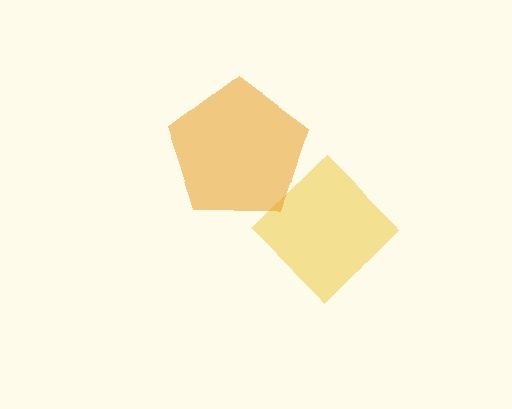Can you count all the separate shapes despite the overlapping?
Yes, there are 2 separate shapes.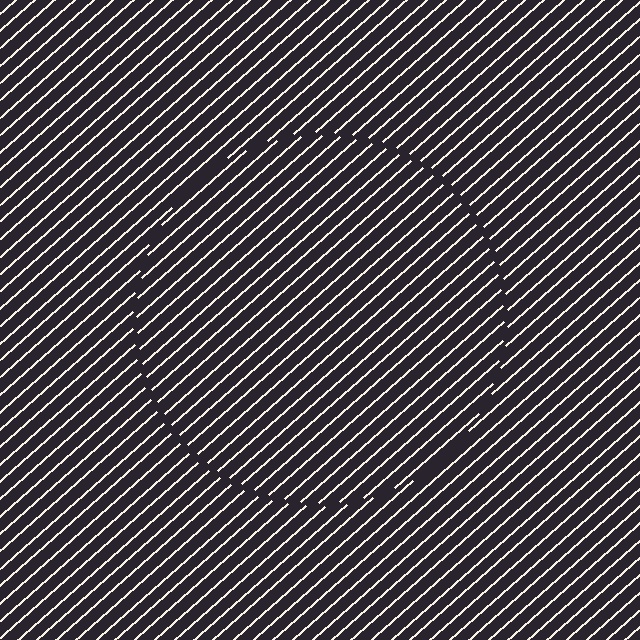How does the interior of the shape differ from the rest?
The interior of the shape contains the same grating, shifted by half a period — the contour is defined by the phase discontinuity where line-ends from the inner and outer gratings abut.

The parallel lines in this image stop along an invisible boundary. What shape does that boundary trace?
An illusory circle. The interior of the shape contains the same grating, shifted by half a period — the contour is defined by the phase discontinuity where line-ends from the inner and outer gratings abut.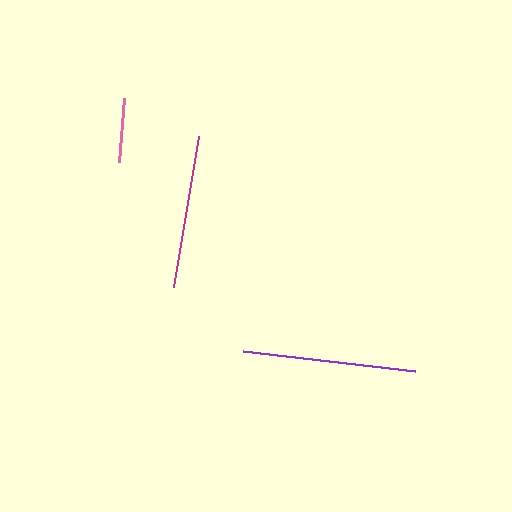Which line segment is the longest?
The purple line is the longest at approximately 174 pixels.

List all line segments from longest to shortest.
From longest to shortest: purple, magenta, pink.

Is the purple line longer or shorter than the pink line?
The purple line is longer than the pink line.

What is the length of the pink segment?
The pink segment is approximately 65 pixels long.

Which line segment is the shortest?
The pink line is the shortest at approximately 65 pixels.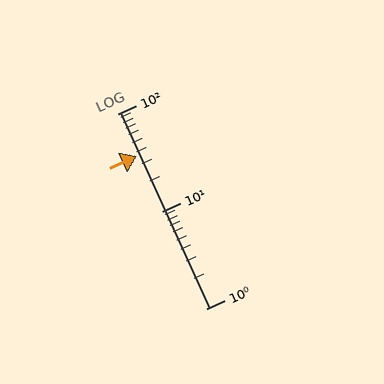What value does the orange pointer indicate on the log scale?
The pointer indicates approximately 37.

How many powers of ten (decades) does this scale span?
The scale spans 2 decades, from 1 to 100.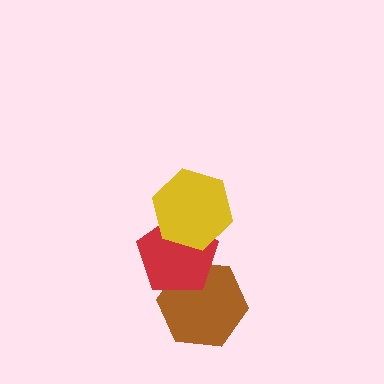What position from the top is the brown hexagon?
The brown hexagon is 3rd from the top.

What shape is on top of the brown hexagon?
The red pentagon is on top of the brown hexagon.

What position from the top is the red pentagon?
The red pentagon is 2nd from the top.